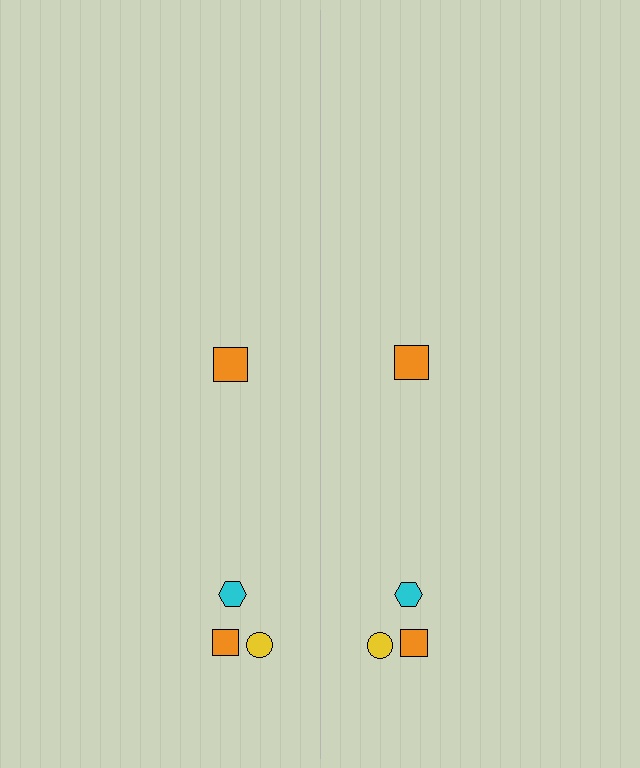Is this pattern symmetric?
Yes, this pattern has bilateral (reflection) symmetry.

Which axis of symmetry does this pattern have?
The pattern has a vertical axis of symmetry running through the center of the image.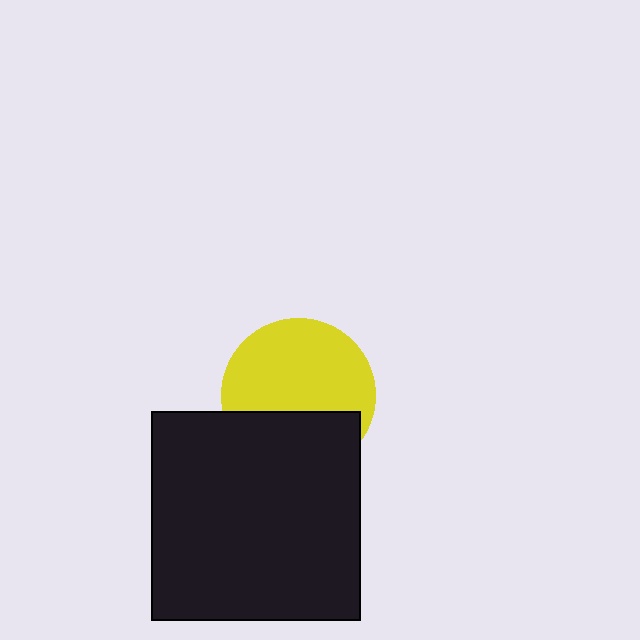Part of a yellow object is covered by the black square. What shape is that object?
It is a circle.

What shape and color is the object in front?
The object in front is a black square.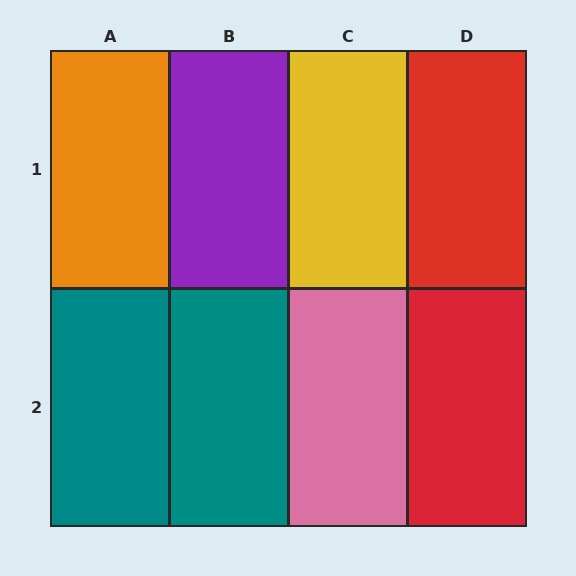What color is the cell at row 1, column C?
Yellow.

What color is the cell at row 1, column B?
Purple.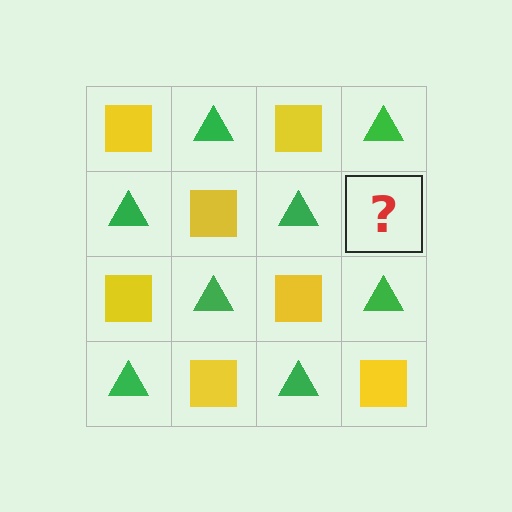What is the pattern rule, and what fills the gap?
The rule is that it alternates yellow square and green triangle in a checkerboard pattern. The gap should be filled with a yellow square.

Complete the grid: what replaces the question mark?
The question mark should be replaced with a yellow square.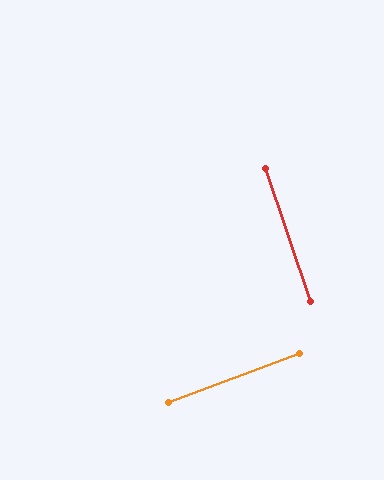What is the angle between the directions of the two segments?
Approximately 88 degrees.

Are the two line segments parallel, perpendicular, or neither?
Perpendicular — they meet at approximately 88°.